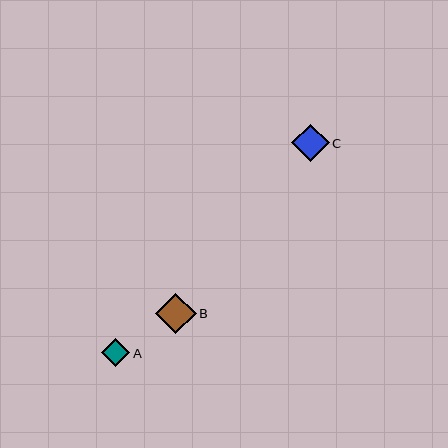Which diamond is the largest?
Diamond B is the largest with a size of approximately 41 pixels.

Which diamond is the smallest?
Diamond A is the smallest with a size of approximately 28 pixels.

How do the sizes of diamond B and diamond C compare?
Diamond B and diamond C are approximately the same size.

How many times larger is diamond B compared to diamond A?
Diamond B is approximately 1.5 times the size of diamond A.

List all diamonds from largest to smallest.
From largest to smallest: B, C, A.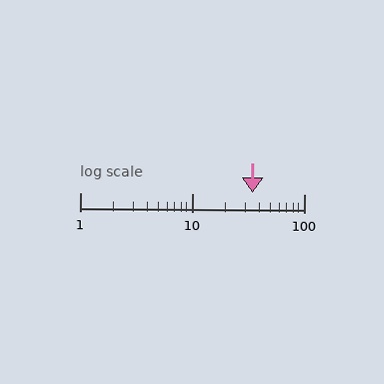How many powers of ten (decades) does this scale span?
The scale spans 2 decades, from 1 to 100.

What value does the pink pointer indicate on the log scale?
The pointer indicates approximately 35.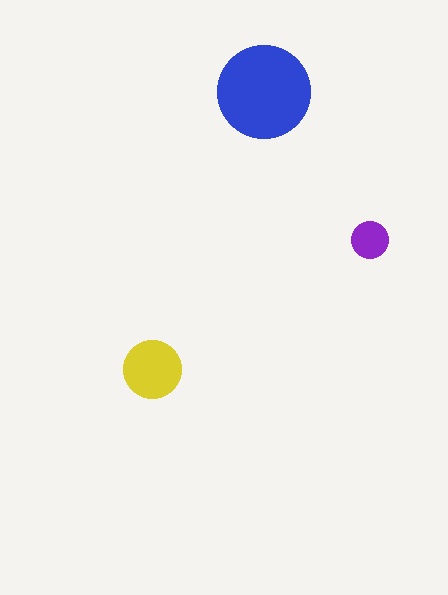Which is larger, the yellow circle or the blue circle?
The blue one.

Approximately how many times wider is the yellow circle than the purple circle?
About 1.5 times wider.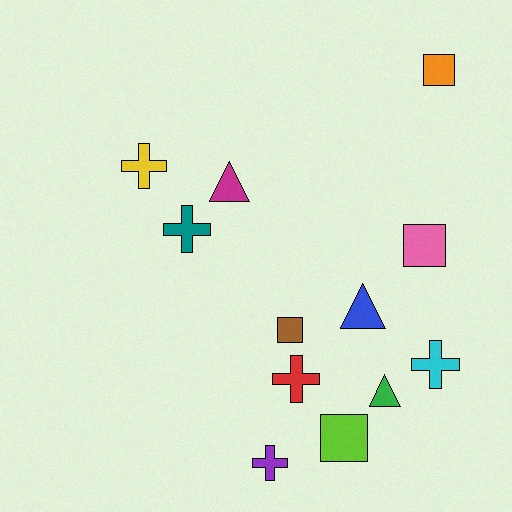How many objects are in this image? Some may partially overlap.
There are 12 objects.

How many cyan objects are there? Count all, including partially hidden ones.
There is 1 cyan object.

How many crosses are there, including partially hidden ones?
There are 5 crosses.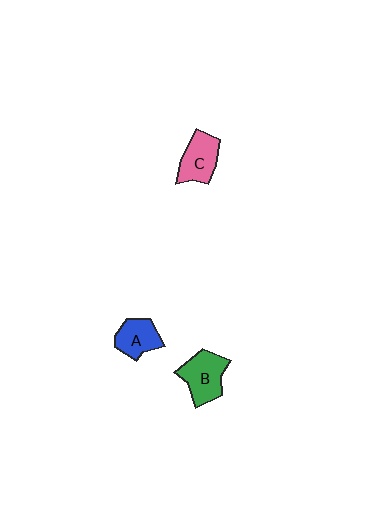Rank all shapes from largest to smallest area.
From largest to smallest: B (green), C (pink), A (blue).